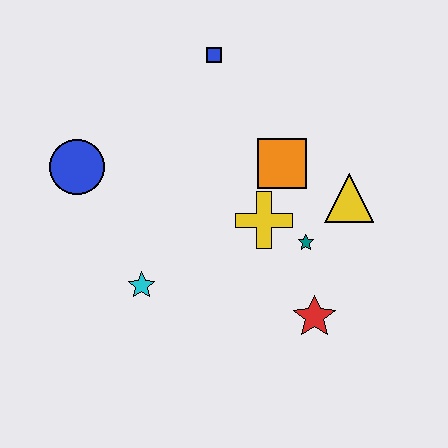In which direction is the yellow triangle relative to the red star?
The yellow triangle is above the red star.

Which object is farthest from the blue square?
The red star is farthest from the blue square.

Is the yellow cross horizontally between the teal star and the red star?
No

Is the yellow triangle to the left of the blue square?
No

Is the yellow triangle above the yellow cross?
Yes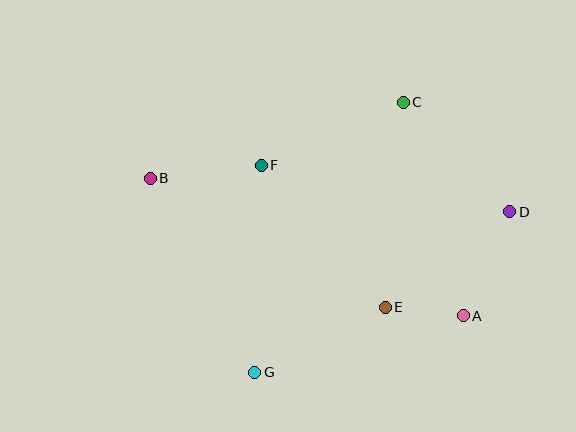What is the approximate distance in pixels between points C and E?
The distance between C and E is approximately 206 pixels.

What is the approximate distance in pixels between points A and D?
The distance between A and D is approximately 114 pixels.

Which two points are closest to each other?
Points A and E are closest to each other.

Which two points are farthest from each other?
Points B and D are farthest from each other.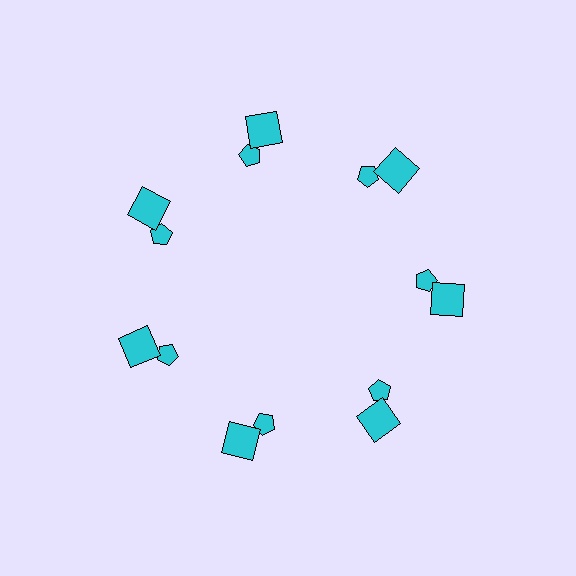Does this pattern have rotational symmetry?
Yes, this pattern has 7-fold rotational symmetry. It looks the same after rotating 51 degrees around the center.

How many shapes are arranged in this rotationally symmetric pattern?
There are 14 shapes, arranged in 7 groups of 2.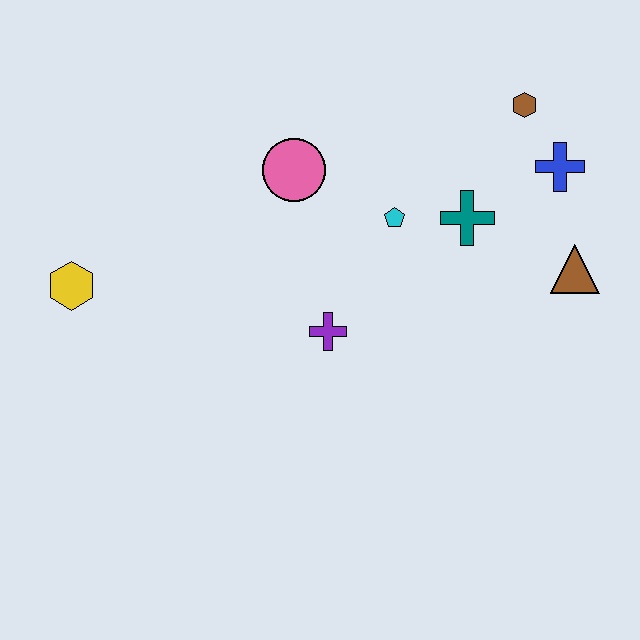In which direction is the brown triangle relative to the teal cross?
The brown triangle is to the right of the teal cross.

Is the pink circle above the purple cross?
Yes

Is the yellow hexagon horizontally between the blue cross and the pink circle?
No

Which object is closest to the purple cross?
The cyan pentagon is closest to the purple cross.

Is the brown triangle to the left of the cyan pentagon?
No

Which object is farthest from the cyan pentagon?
The yellow hexagon is farthest from the cyan pentagon.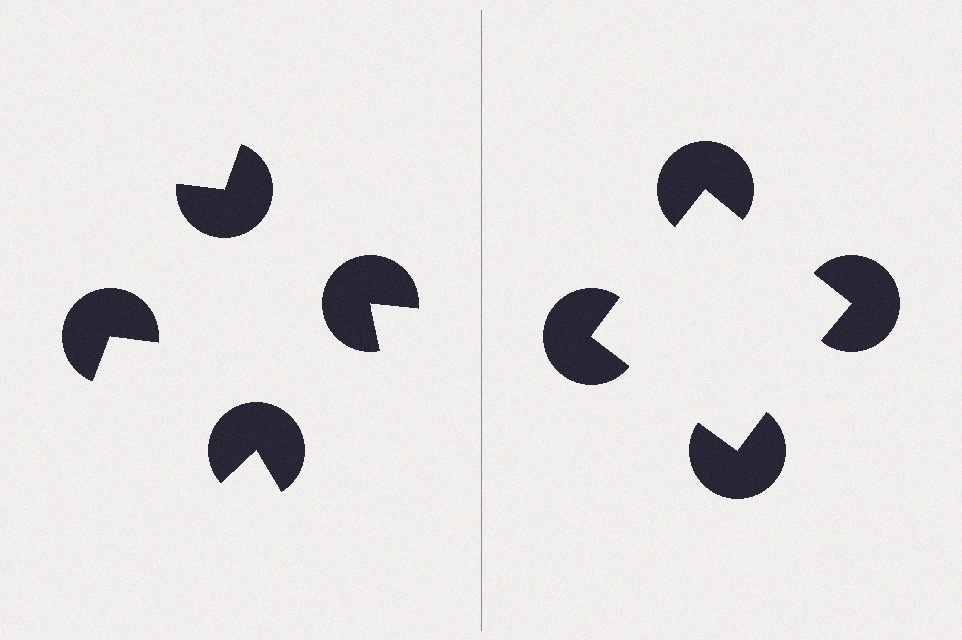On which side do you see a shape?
An illusory square appears on the right side. On the left side the wedge cuts are rotated, so no coherent shape forms.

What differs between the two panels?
The pac-man discs are positioned identically on both sides; only the wedge orientations differ. On the right they align to a square; on the left they are misaligned.